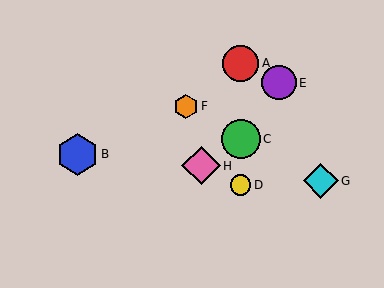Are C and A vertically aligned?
Yes, both are at x≈241.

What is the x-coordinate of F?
Object F is at x≈186.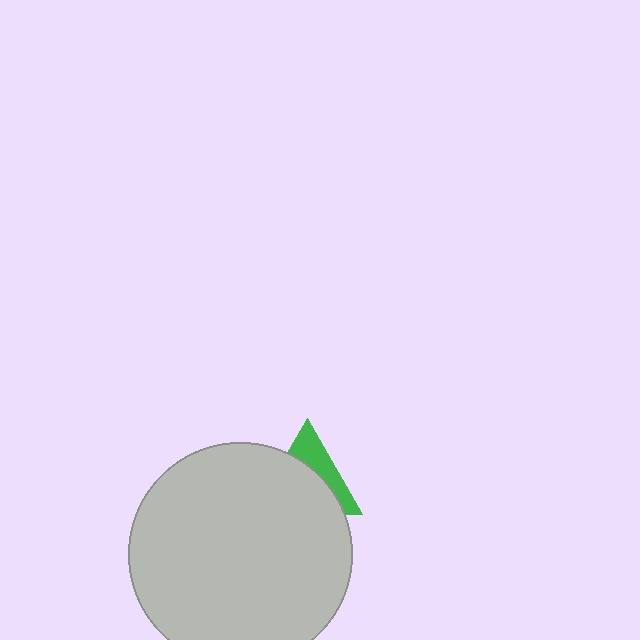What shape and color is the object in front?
The object in front is a light gray circle.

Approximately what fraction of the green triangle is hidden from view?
Roughly 63% of the green triangle is hidden behind the light gray circle.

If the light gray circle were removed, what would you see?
You would see the complete green triangle.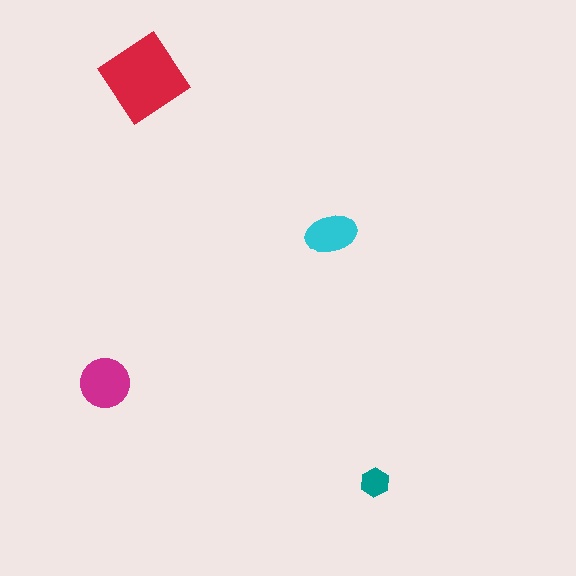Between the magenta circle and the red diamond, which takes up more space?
The red diamond.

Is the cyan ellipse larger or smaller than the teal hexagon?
Larger.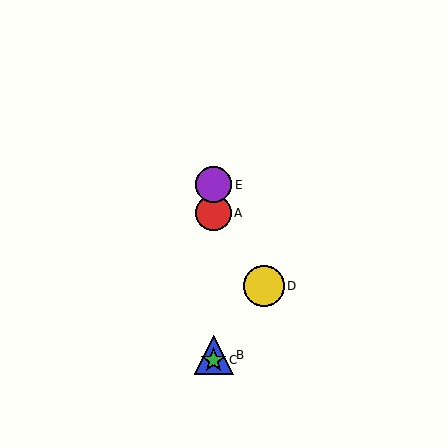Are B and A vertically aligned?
Yes, both are at x≈214.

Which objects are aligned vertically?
Objects A, B, C, E are aligned vertically.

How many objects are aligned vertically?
4 objects (A, B, C, E) are aligned vertically.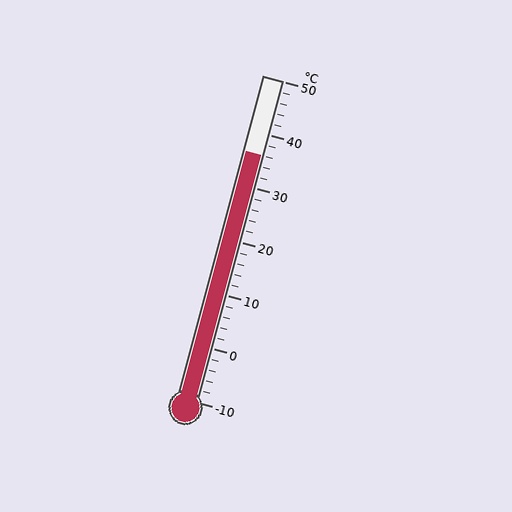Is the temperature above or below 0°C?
The temperature is above 0°C.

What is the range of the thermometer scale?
The thermometer scale ranges from -10°C to 50°C.